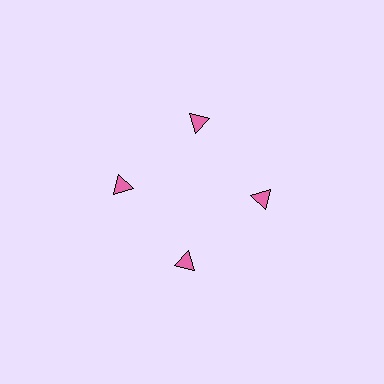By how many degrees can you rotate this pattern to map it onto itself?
The pattern maps onto itself every 90 degrees of rotation.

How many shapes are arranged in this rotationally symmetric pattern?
There are 4 shapes, arranged in 4 groups of 1.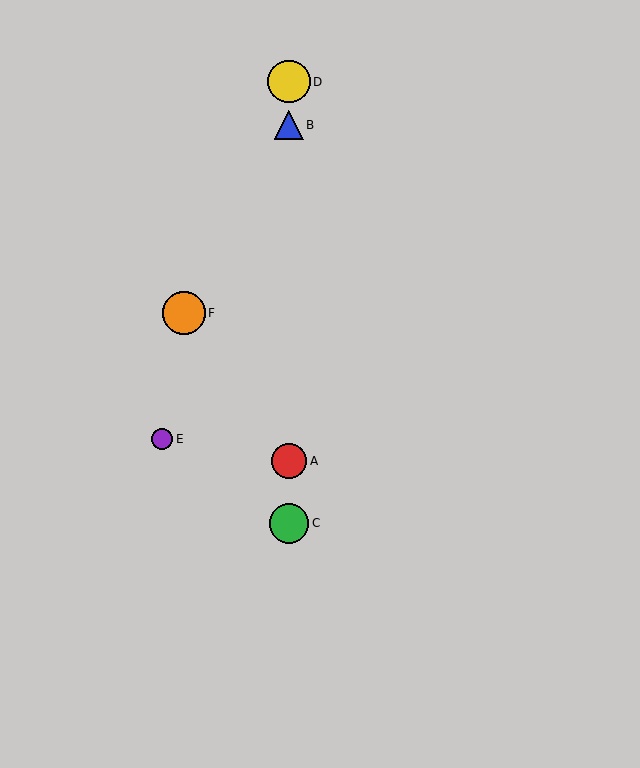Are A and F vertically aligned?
No, A is at x≈289 and F is at x≈184.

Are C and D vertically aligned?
Yes, both are at x≈289.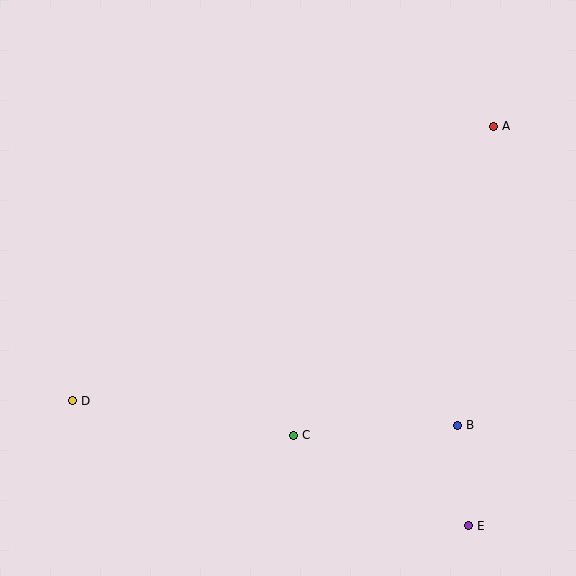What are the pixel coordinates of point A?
Point A is at (494, 126).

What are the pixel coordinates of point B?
Point B is at (458, 425).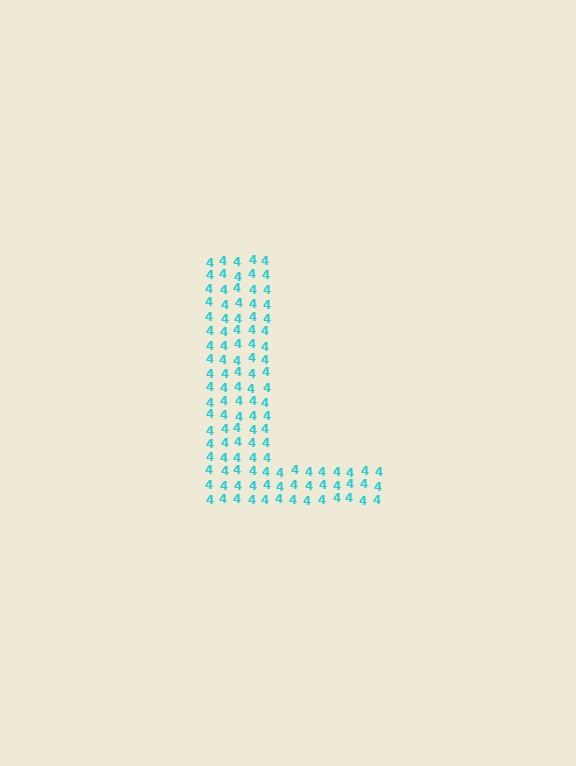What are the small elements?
The small elements are digit 4's.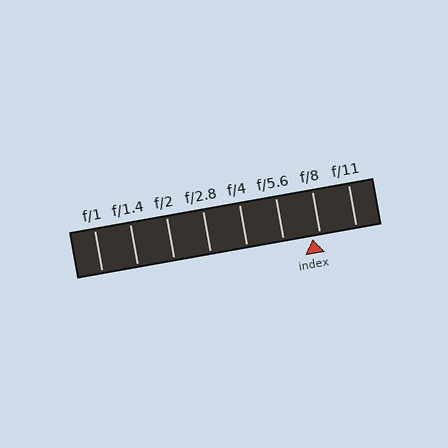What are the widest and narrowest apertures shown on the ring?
The widest aperture shown is f/1 and the narrowest is f/11.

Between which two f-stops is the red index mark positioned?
The index mark is between f/5.6 and f/8.